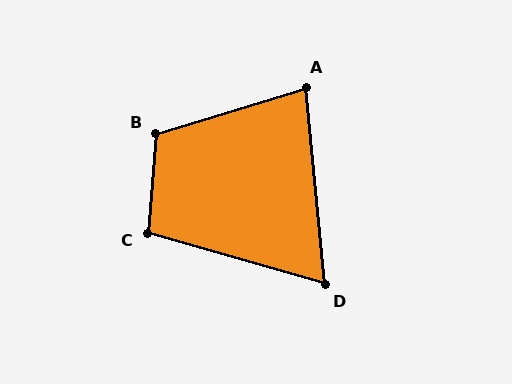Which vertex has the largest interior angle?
B, at approximately 112 degrees.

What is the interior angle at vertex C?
Approximately 102 degrees (obtuse).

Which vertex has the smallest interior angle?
D, at approximately 68 degrees.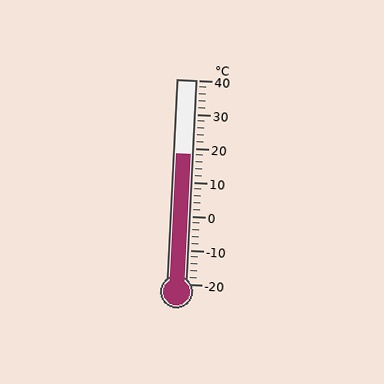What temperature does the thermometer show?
The thermometer shows approximately 18°C.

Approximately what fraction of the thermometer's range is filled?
The thermometer is filled to approximately 65% of its range.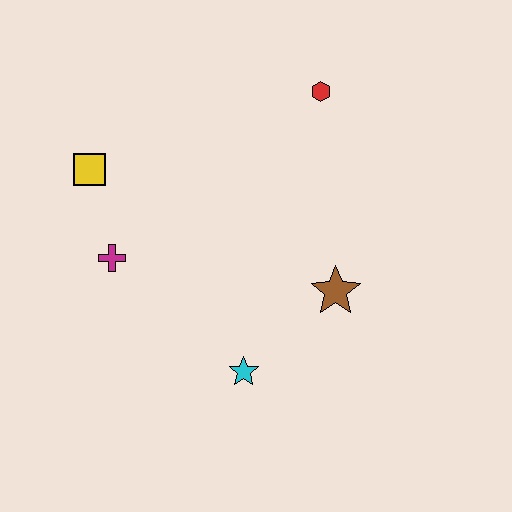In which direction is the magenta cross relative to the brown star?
The magenta cross is to the left of the brown star.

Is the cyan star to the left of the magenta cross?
No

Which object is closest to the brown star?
The cyan star is closest to the brown star.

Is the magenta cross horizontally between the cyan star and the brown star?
No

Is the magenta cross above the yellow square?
No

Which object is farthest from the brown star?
The yellow square is farthest from the brown star.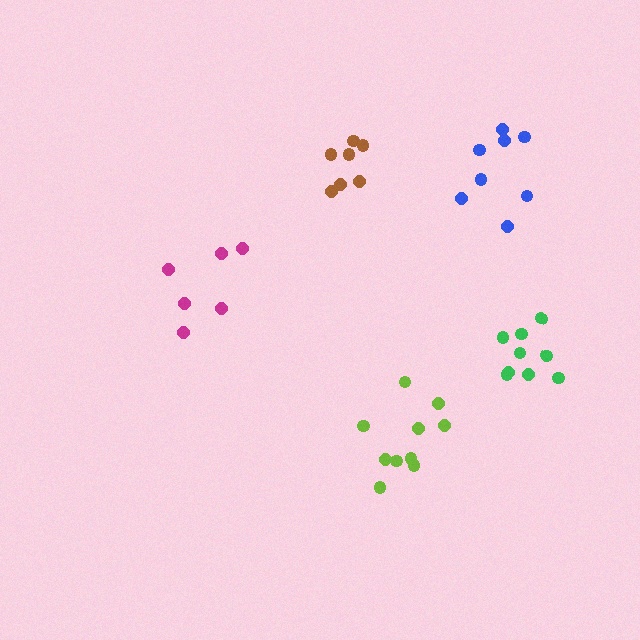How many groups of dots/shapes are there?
There are 5 groups.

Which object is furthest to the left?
The magenta cluster is leftmost.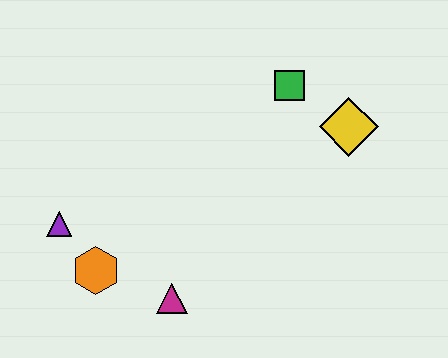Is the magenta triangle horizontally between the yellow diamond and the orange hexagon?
Yes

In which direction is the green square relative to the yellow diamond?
The green square is to the left of the yellow diamond.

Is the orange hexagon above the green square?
No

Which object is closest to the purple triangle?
The orange hexagon is closest to the purple triangle.